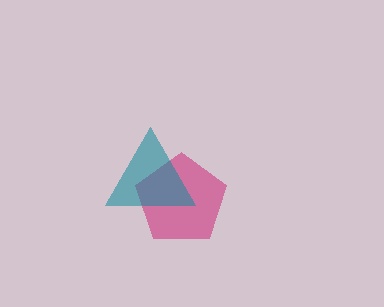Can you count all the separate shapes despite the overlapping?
Yes, there are 2 separate shapes.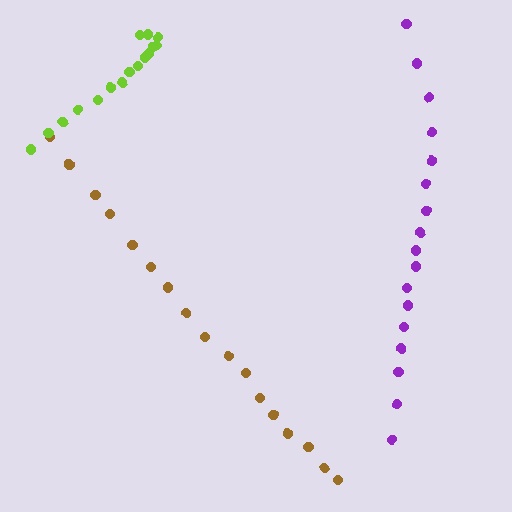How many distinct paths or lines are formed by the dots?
There are 3 distinct paths.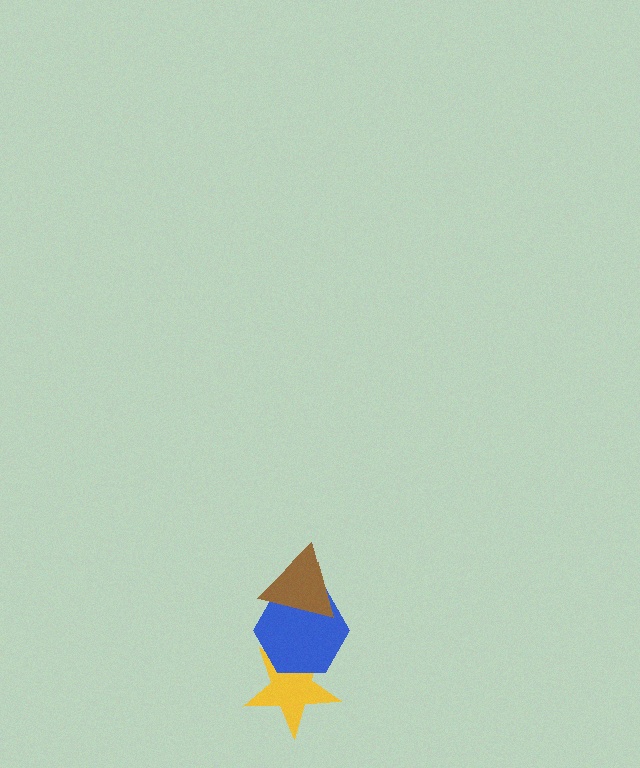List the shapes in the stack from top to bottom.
From top to bottom: the brown triangle, the blue hexagon, the yellow star.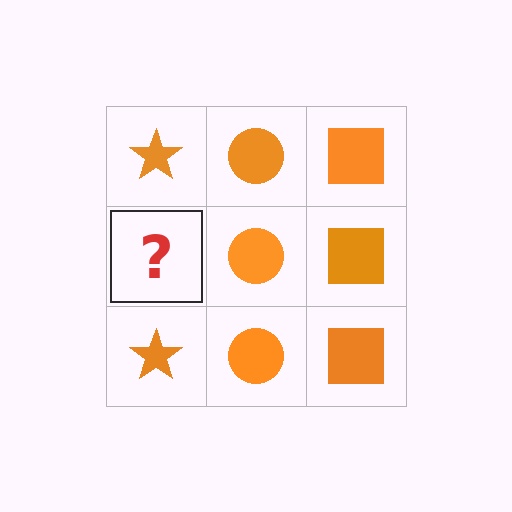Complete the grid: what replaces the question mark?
The question mark should be replaced with an orange star.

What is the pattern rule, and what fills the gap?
The rule is that each column has a consistent shape. The gap should be filled with an orange star.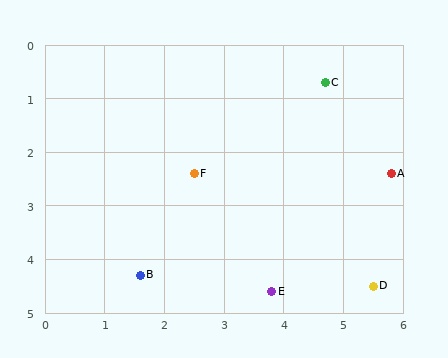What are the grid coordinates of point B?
Point B is at approximately (1.6, 4.3).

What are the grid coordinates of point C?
Point C is at approximately (4.7, 0.7).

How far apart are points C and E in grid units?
Points C and E are about 4.0 grid units apart.